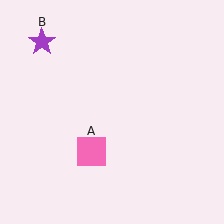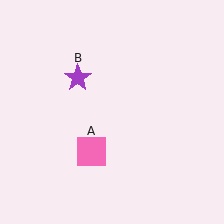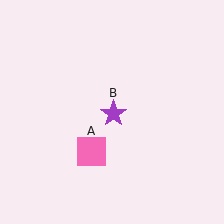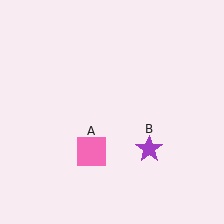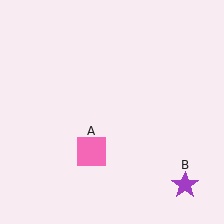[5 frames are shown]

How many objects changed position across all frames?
1 object changed position: purple star (object B).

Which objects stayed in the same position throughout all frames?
Pink square (object A) remained stationary.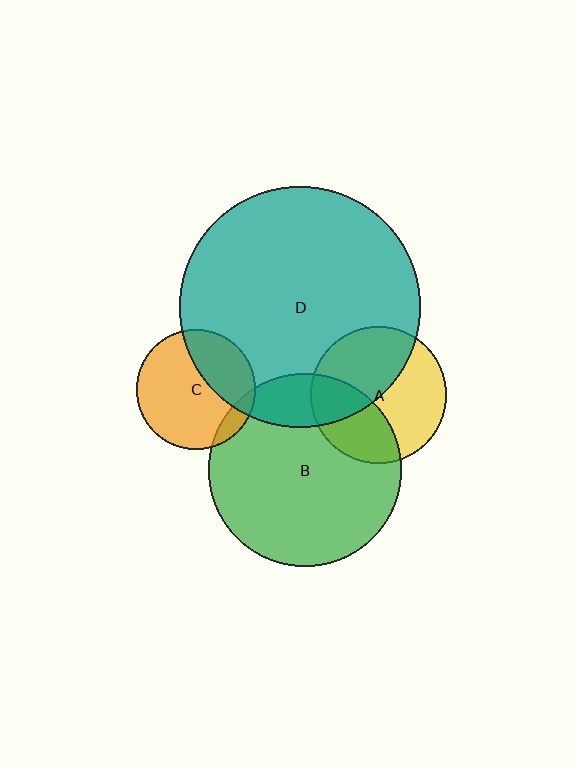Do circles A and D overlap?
Yes.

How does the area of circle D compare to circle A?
Approximately 3.1 times.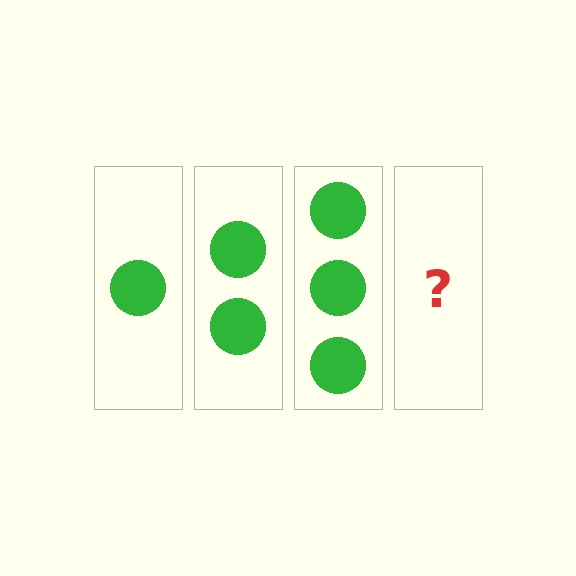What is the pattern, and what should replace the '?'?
The pattern is that each step adds one more circle. The '?' should be 4 circles.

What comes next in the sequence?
The next element should be 4 circles.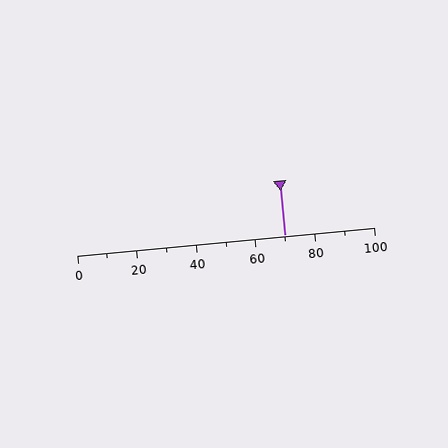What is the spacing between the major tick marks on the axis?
The major ticks are spaced 20 apart.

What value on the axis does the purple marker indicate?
The marker indicates approximately 70.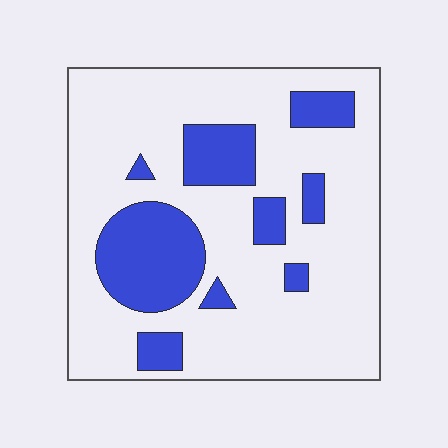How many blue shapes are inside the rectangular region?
9.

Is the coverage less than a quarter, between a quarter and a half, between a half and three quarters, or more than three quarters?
Less than a quarter.